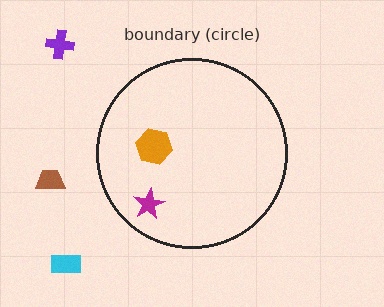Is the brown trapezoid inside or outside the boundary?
Outside.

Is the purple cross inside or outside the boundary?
Outside.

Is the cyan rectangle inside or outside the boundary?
Outside.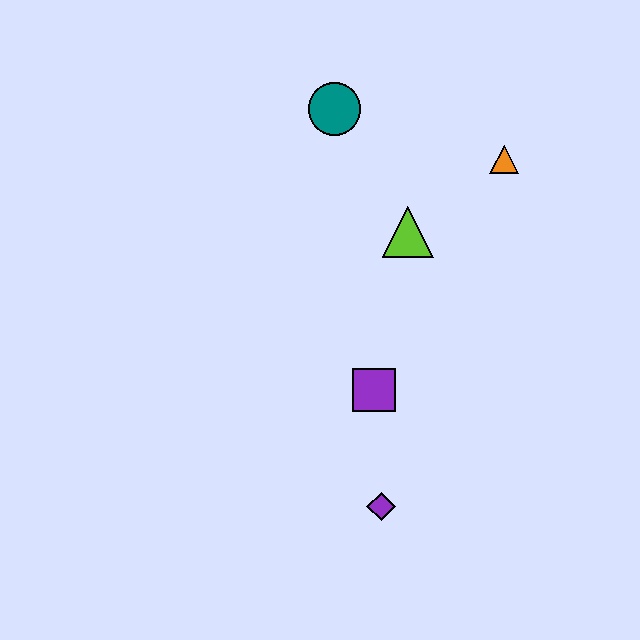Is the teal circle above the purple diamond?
Yes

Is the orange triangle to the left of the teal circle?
No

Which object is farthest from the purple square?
The teal circle is farthest from the purple square.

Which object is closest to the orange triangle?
The lime triangle is closest to the orange triangle.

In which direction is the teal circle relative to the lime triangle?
The teal circle is above the lime triangle.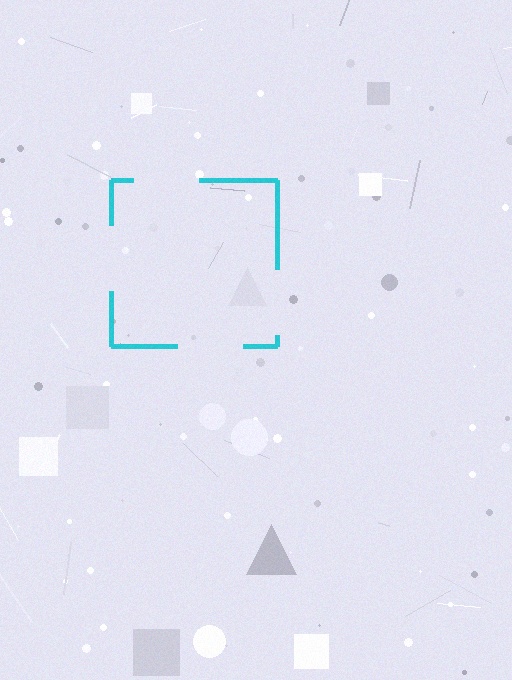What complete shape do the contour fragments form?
The contour fragments form a square.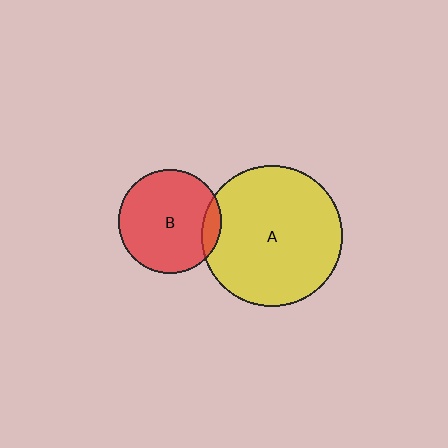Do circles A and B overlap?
Yes.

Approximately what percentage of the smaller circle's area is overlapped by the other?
Approximately 10%.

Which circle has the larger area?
Circle A (yellow).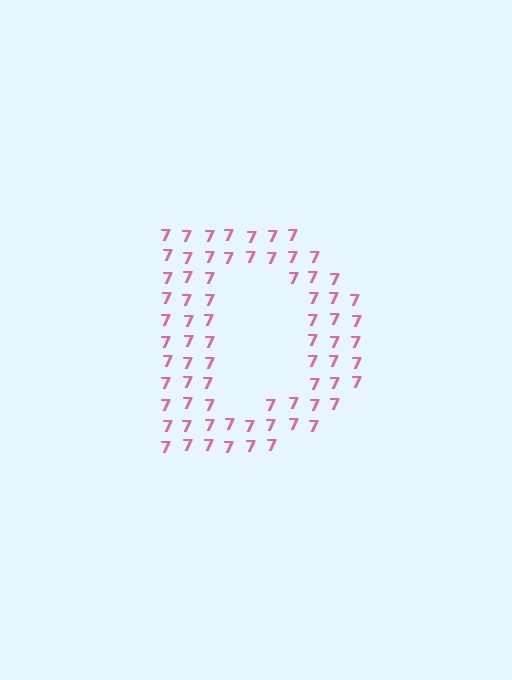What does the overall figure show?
The overall figure shows the letter D.